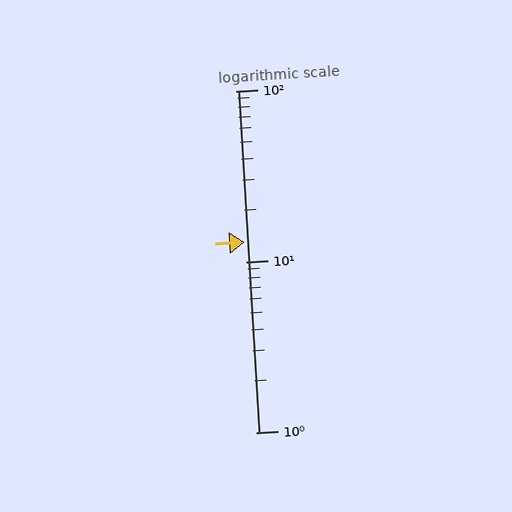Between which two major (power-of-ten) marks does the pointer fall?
The pointer is between 10 and 100.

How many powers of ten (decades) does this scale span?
The scale spans 2 decades, from 1 to 100.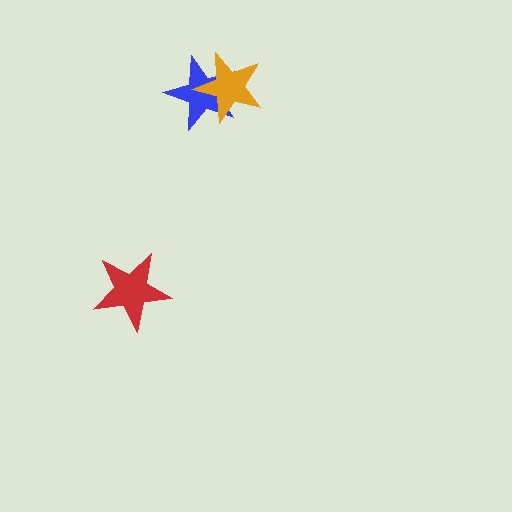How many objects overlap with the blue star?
1 object overlaps with the blue star.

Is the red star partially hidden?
No, no other shape covers it.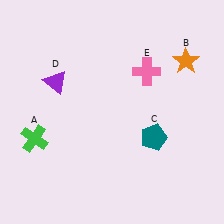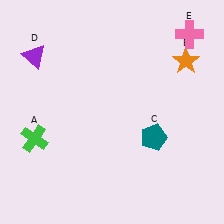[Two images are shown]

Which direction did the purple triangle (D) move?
The purple triangle (D) moved up.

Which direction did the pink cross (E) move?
The pink cross (E) moved right.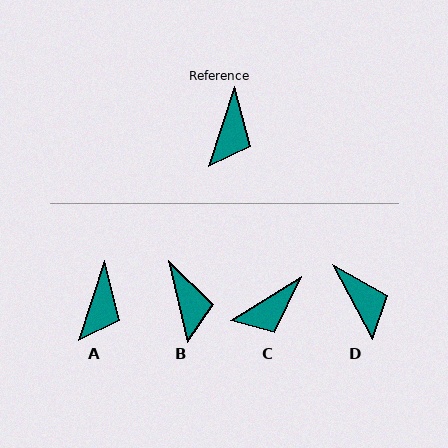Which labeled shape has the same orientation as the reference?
A.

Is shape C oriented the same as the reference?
No, it is off by about 40 degrees.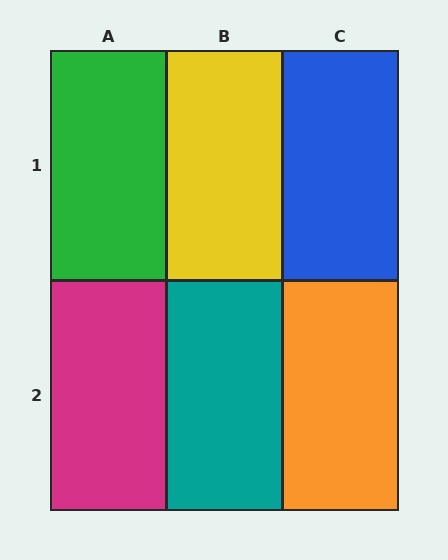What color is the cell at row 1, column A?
Green.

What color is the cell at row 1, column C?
Blue.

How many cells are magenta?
1 cell is magenta.